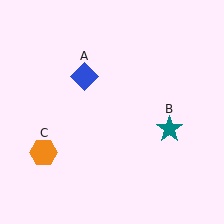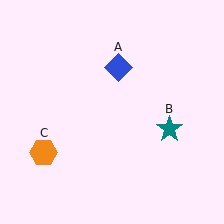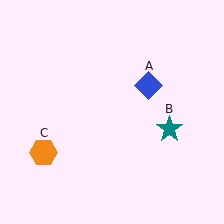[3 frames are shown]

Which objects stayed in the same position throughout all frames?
Teal star (object B) and orange hexagon (object C) remained stationary.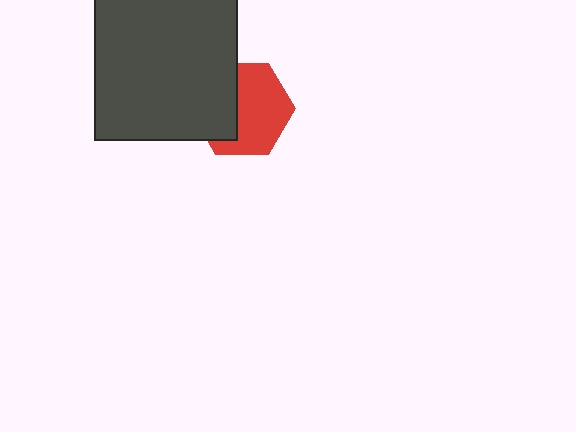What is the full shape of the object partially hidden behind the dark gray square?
The partially hidden object is a red hexagon.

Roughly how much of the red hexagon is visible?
About half of it is visible (roughly 61%).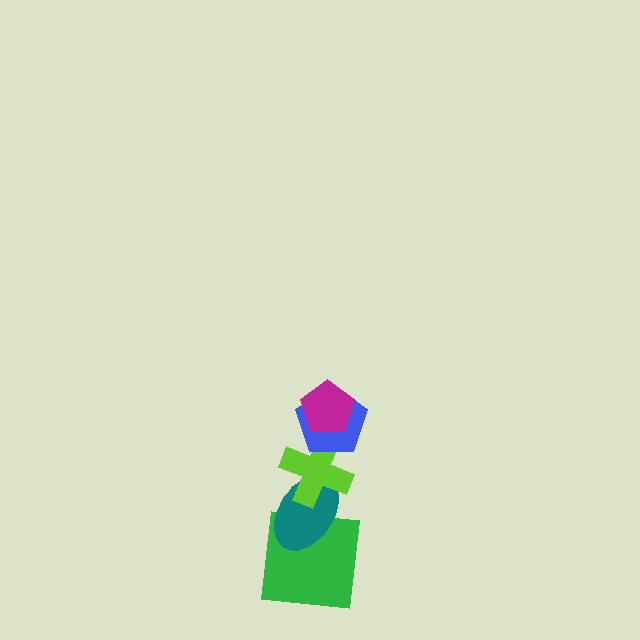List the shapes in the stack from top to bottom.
From top to bottom: the magenta pentagon, the blue pentagon, the lime cross, the teal ellipse, the green square.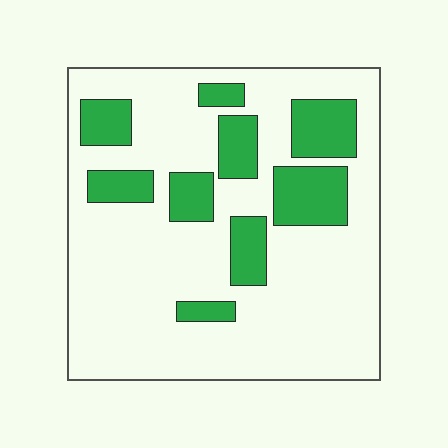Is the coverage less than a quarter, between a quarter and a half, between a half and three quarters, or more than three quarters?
Less than a quarter.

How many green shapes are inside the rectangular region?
9.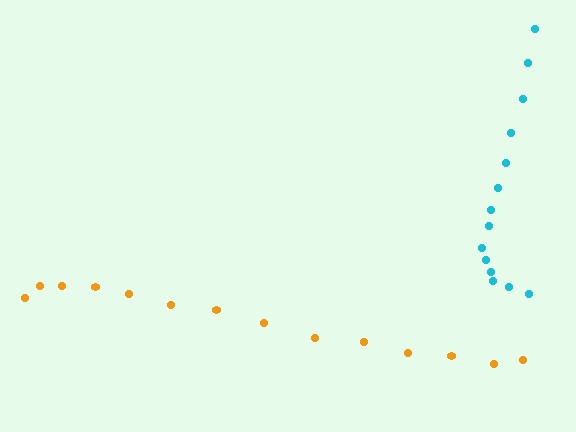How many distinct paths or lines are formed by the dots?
There are 2 distinct paths.